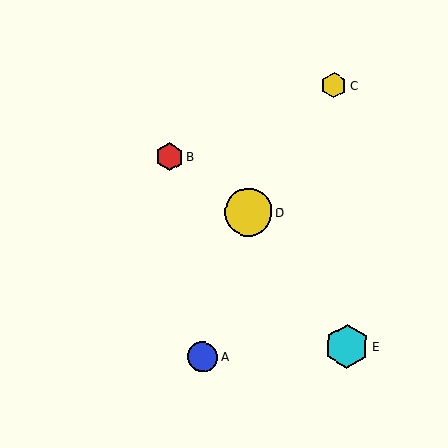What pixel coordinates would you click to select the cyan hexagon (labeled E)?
Click at (347, 346) to select the cyan hexagon E.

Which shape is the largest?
The yellow circle (labeled D) is the largest.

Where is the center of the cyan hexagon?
The center of the cyan hexagon is at (347, 346).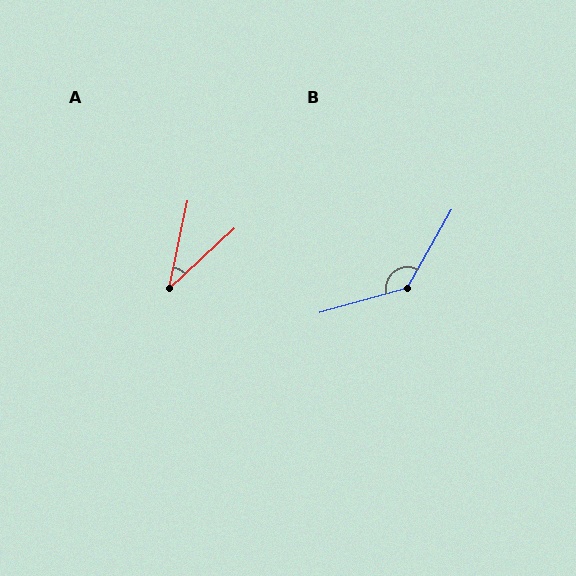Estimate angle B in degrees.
Approximately 135 degrees.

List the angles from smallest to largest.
A (35°), B (135°).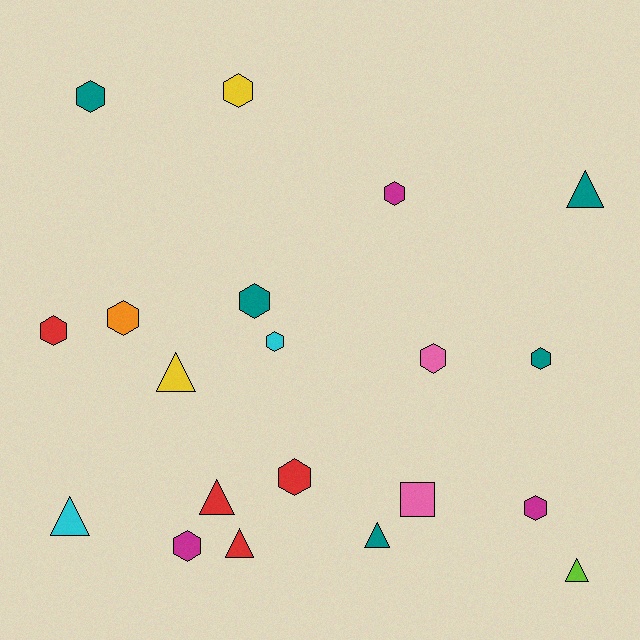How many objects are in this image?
There are 20 objects.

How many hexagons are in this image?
There are 12 hexagons.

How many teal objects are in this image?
There are 5 teal objects.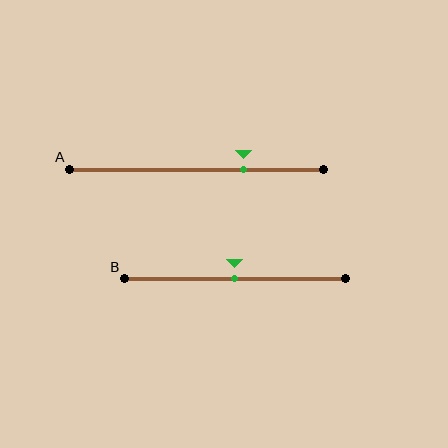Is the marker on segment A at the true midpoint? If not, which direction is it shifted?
No, the marker on segment A is shifted to the right by about 18% of the segment length.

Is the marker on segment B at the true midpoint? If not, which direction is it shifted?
Yes, the marker on segment B is at the true midpoint.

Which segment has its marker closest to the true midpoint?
Segment B has its marker closest to the true midpoint.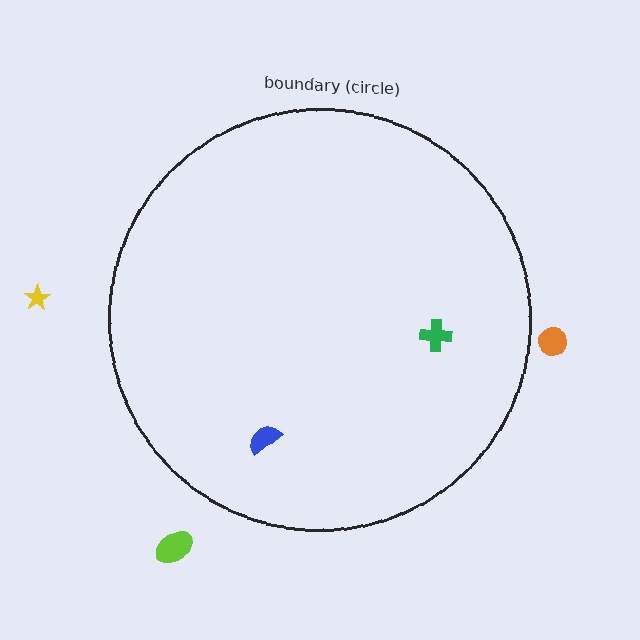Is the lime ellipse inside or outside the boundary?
Outside.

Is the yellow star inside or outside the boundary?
Outside.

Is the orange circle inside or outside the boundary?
Outside.